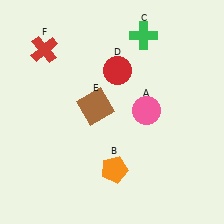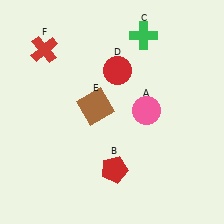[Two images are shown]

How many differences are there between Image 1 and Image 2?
There is 1 difference between the two images.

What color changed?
The pentagon (B) changed from orange in Image 1 to red in Image 2.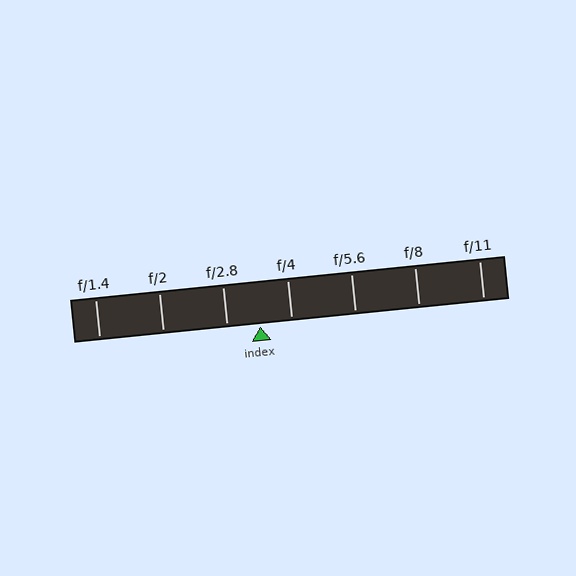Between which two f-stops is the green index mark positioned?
The index mark is between f/2.8 and f/4.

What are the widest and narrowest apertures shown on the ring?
The widest aperture shown is f/1.4 and the narrowest is f/11.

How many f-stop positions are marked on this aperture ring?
There are 7 f-stop positions marked.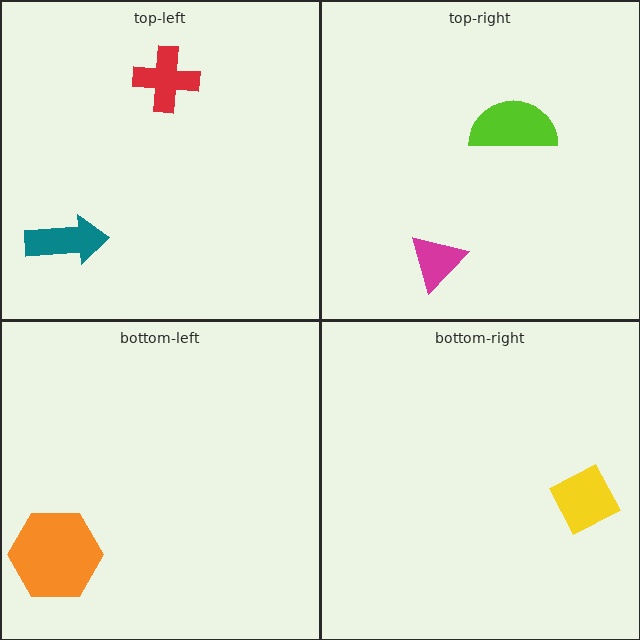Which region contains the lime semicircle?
The top-right region.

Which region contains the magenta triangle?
The top-right region.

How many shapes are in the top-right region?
2.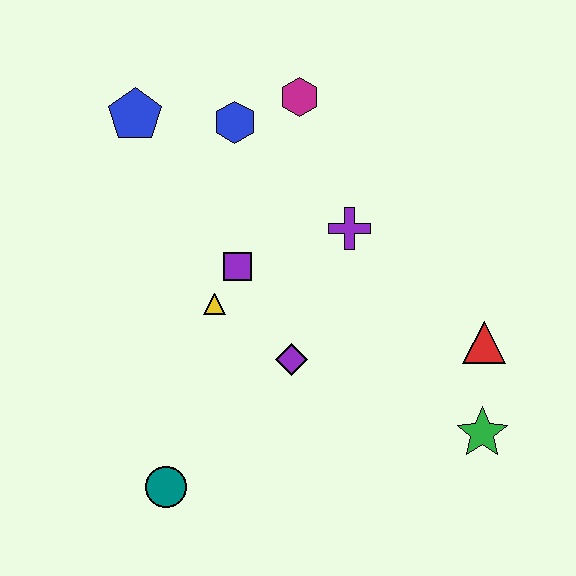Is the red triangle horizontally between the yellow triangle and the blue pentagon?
No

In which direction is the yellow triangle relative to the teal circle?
The yellow triangle is above the teal circle.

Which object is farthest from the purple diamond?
The blue pentagon is farthest from the purple diamond.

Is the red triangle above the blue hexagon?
No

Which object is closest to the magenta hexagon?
The blue hexagon is closest to the magenta hexagon.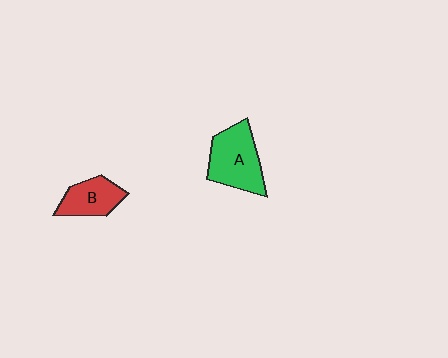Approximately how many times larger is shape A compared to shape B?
Approximately 1.5 times.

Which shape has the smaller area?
Shape B (red).